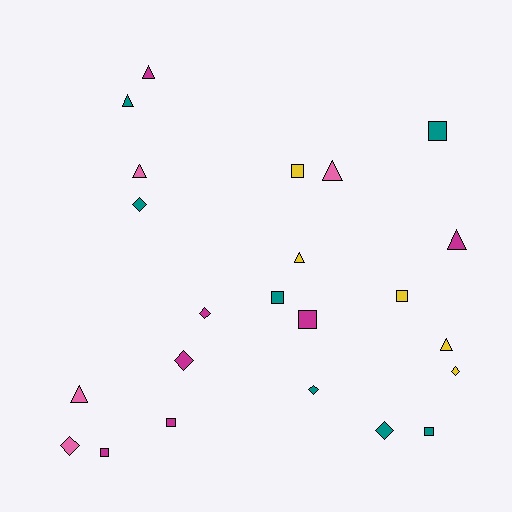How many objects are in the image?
There are 23 objects.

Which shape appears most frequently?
Triangle, with 8 objects.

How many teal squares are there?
There are 3 teal squares.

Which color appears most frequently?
Teal, with 7 objects.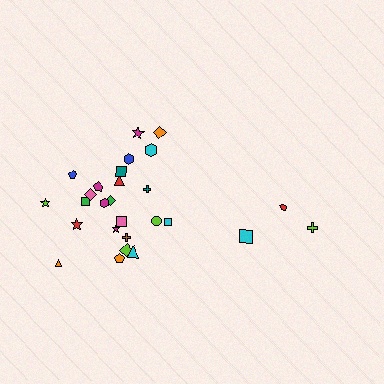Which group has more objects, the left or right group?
The left group.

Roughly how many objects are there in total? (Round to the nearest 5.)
Roughly 30 objects in total.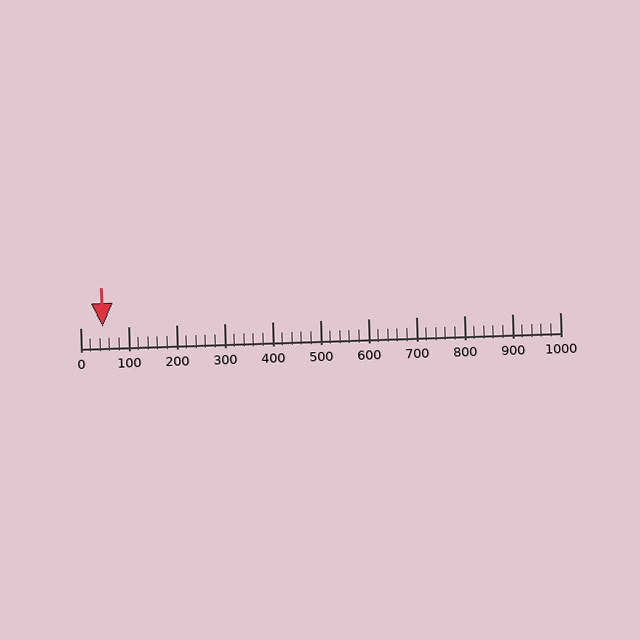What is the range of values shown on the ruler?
The ruler shows values from 0 to 1000.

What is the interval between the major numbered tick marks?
The major tick marks are spaced 100 units apart.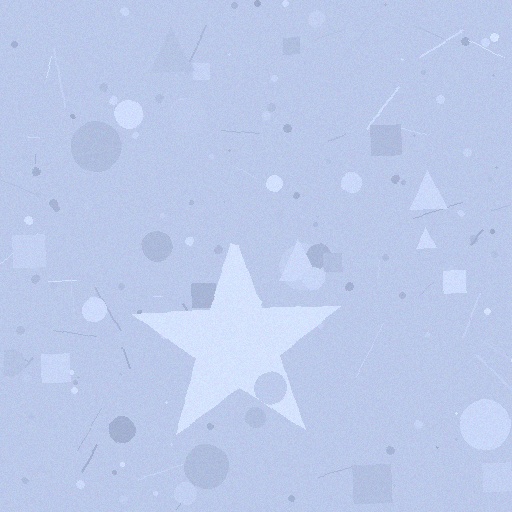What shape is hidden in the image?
A star is hidden in the image.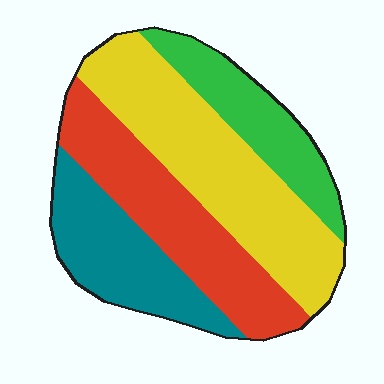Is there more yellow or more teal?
Yellow.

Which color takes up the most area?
Yellow, at roughly 35%.